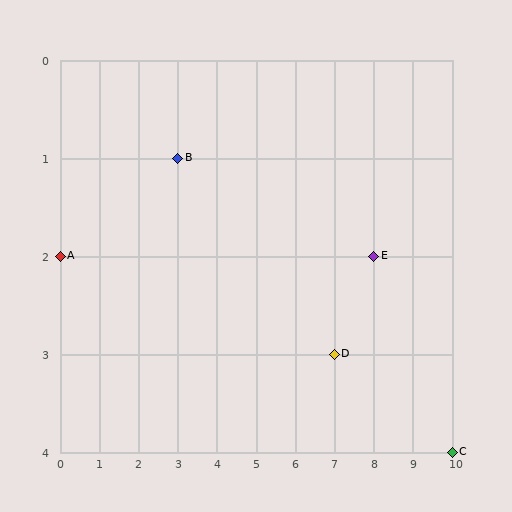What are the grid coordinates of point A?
Point A is at grid coordinates (0, 2).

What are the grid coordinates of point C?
Point C is at grid coordinates (10, 4).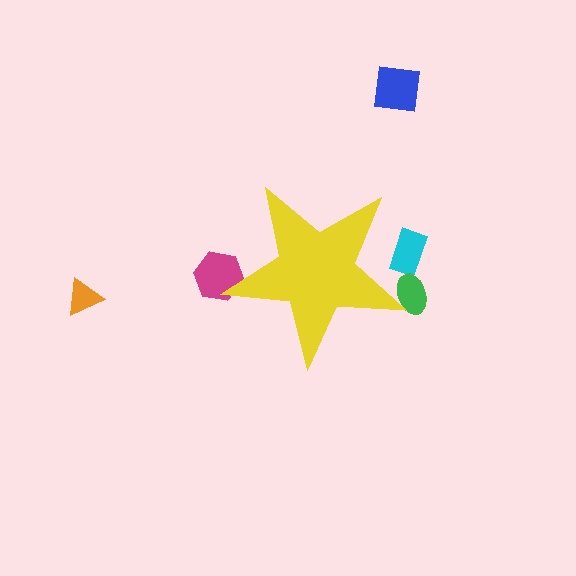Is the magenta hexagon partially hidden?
Yes, the magenta hexagon is partially hidden behind the yellow star.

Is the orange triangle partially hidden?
No, the orange triangle is fully visible.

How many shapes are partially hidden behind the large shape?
3 shapes are partially hidden.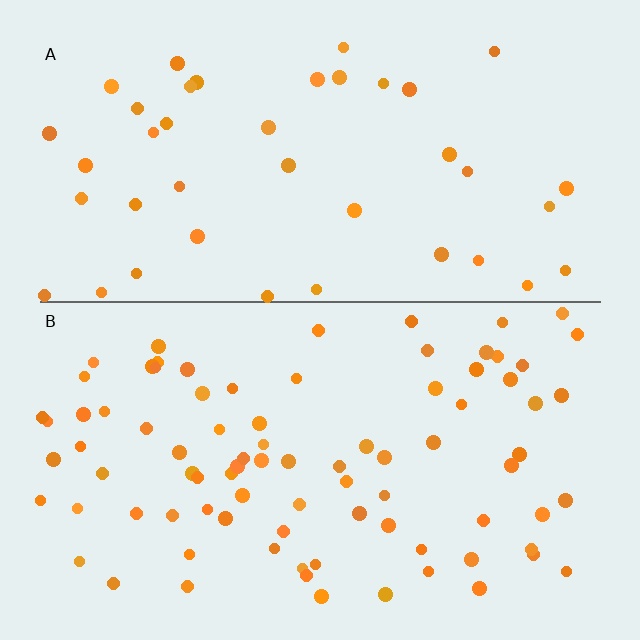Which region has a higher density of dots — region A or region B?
B (the bottom).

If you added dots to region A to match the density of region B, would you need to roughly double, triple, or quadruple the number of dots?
Approximately double.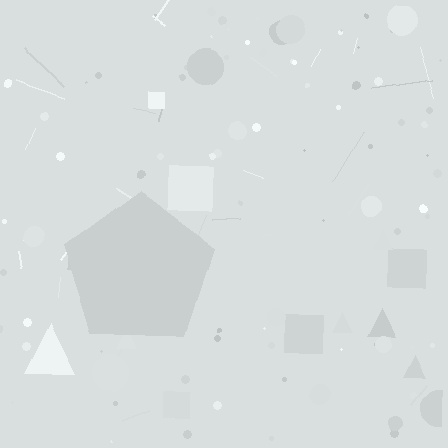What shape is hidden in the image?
A pentagon is hidden in the image.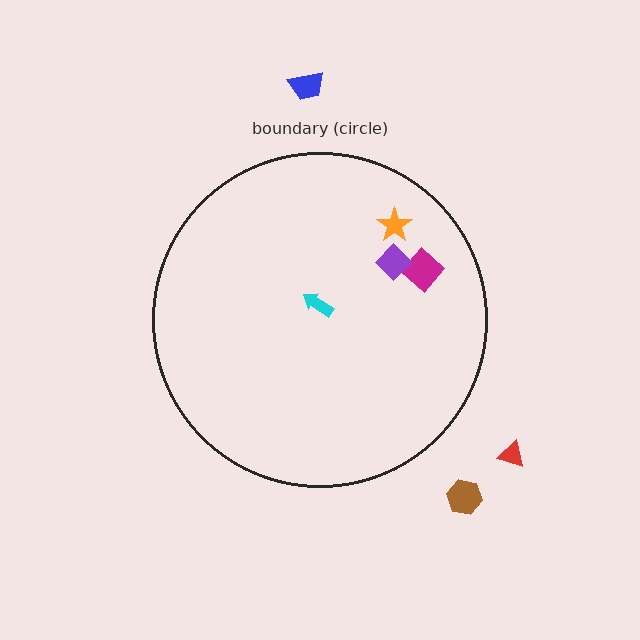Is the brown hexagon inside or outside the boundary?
Outside.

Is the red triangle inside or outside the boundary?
Outside.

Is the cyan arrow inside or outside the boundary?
Inside.